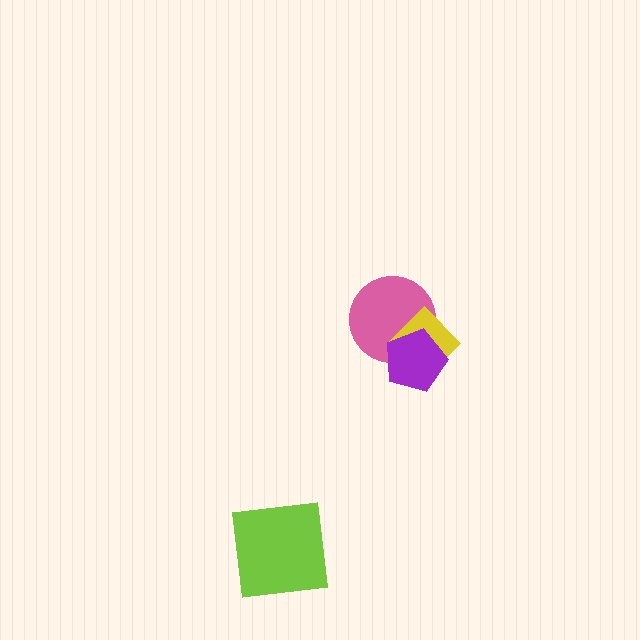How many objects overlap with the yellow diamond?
2 objects overlap with the yellow diamond.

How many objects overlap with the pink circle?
2 objects overlap with the pink circle.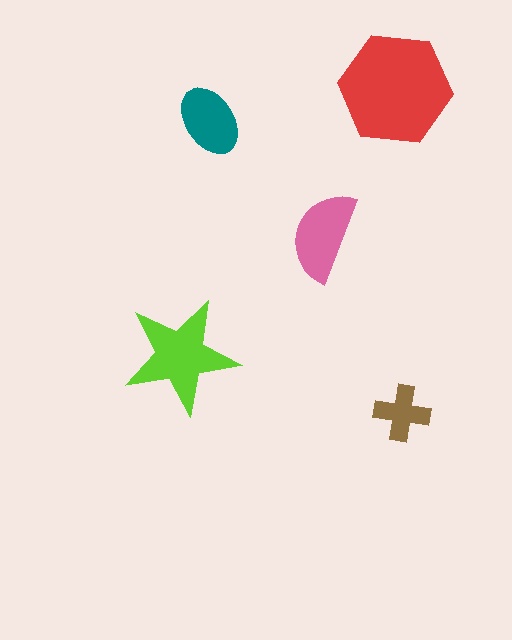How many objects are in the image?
There are 5 objects in the image.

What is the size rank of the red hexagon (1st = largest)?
1st.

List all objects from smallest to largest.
The brown cross, the teal ellipse, the pink semicircle, the lime star, the red hexagon.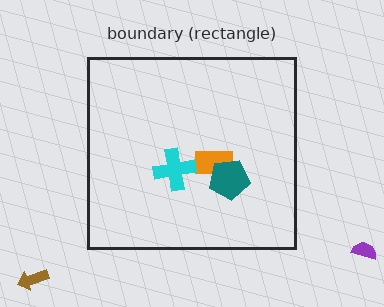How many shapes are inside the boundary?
3 inside, 2 outside.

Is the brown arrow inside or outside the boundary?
Outside.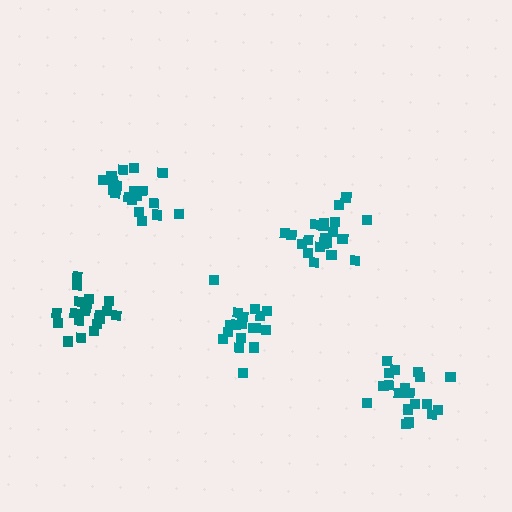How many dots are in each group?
Group 1: 21 dots, Group 2: 19 dots, Group 3: 19 dots, Group 4: 19 dots, Group 5: 21 dots (99 total).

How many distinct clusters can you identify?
There are 5 distinct clusters.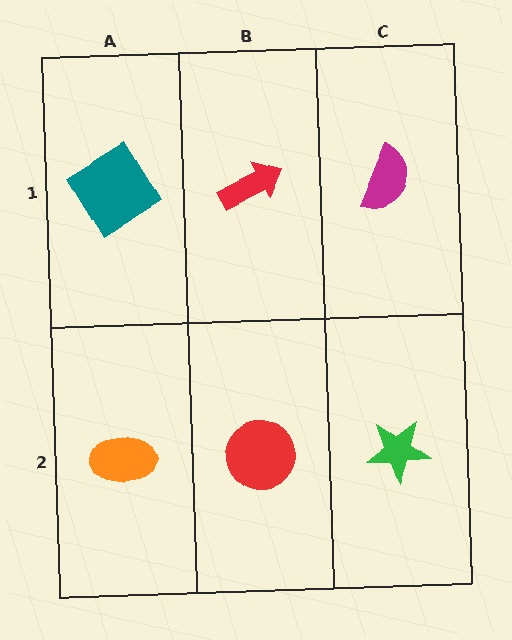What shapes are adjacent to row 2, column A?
A teal diamond (row 1, column A), a red circle (row 2, column B).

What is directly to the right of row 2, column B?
A green star.